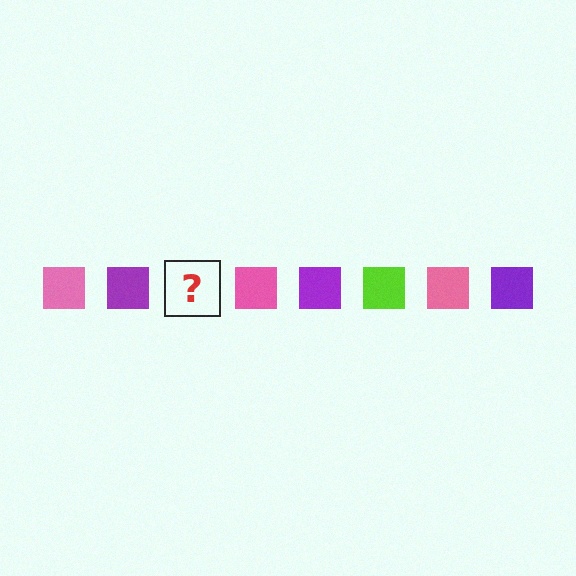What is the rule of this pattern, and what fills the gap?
The rule is that the pattern cycles through pink, purple, lime squares. The gap should be filled with a lime square.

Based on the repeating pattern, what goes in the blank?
The blank should be a lime square.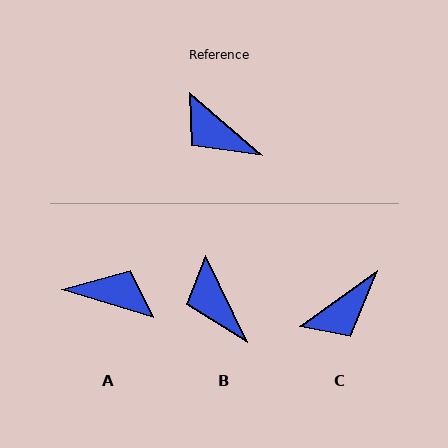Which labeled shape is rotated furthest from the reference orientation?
A, about 157 degrees away.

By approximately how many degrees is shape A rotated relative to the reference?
Approximately 157 degrees clockwise.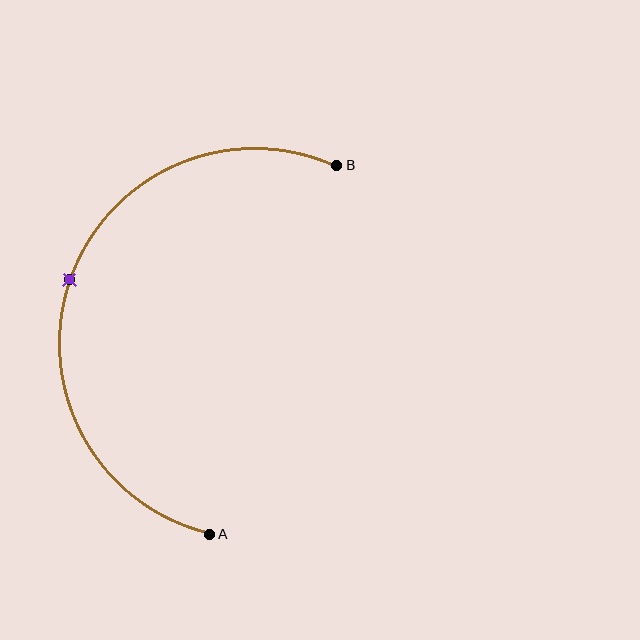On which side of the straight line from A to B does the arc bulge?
The arc bulges to the left of the straight line connecting A and B.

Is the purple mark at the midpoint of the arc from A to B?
Yes. The purple mark lies on the arc at equal arc-length from both A and B — it is the arc midpoint.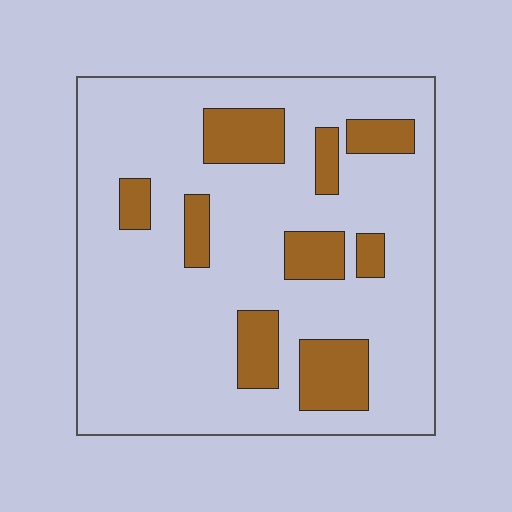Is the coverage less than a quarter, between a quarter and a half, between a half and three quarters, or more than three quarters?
Less than a quarter.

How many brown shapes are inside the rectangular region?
9.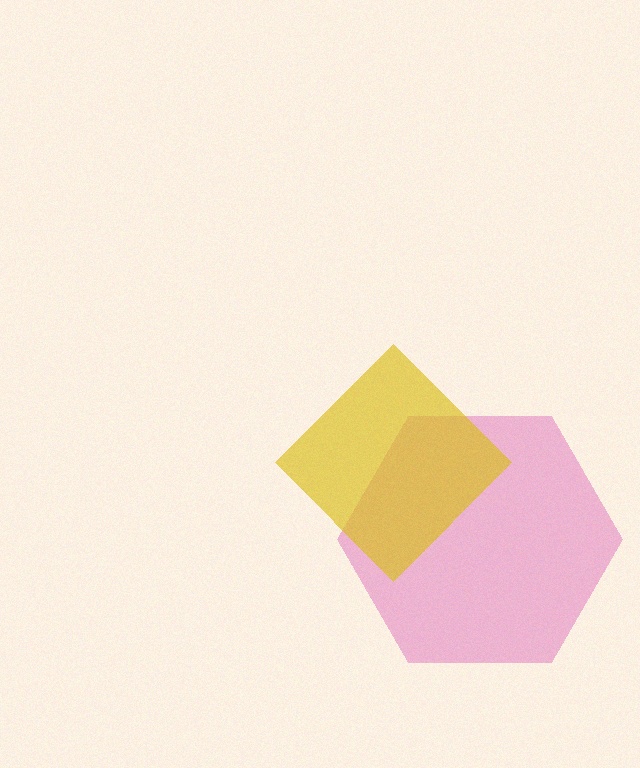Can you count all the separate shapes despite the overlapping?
Yes, there are 2 separate shapes.